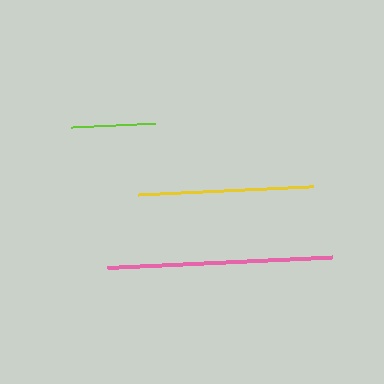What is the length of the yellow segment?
The yellow segment is approximately 175 pixels long.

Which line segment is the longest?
The pink line is the longest at approximately 225 pixels.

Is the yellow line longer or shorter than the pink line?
The pink line is longer than the yellow line.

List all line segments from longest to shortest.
From longest to shortest: pink, yellow, lime.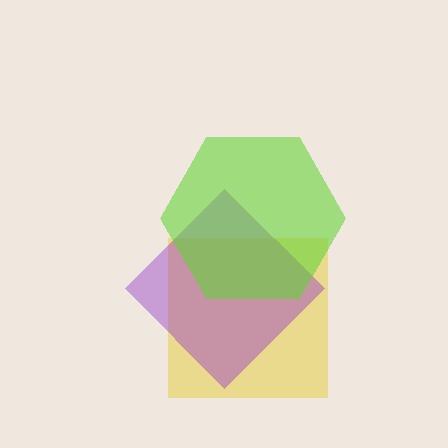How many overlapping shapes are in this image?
There are 3 overlapping shapes in the image.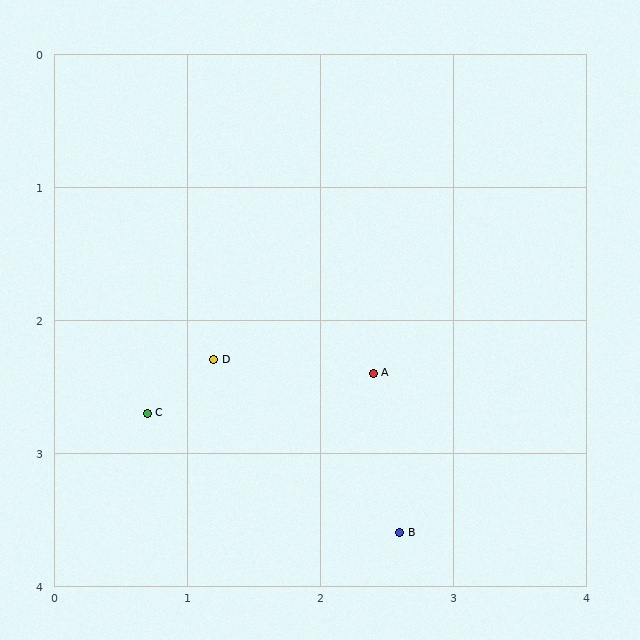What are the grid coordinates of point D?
Point D is at approximately (1.2, 2.3).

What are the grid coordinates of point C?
Point C is at approximately (0.7, 2.7).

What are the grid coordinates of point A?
Point A is at approximately (2.4, 2.4).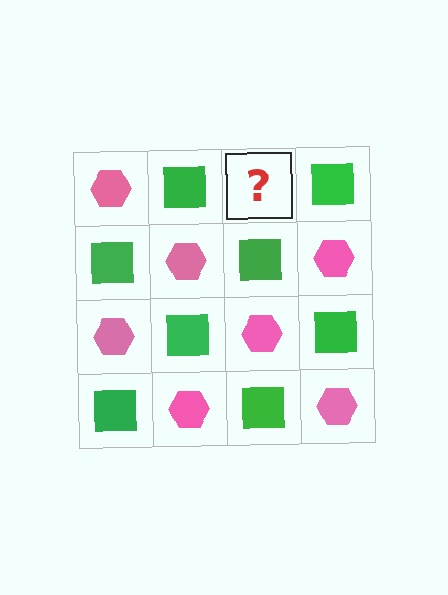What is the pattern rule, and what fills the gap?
The rule is that it alternates pink hexagon and green square in a checkerboard pattern. The gap should be filled with a pink hexagon.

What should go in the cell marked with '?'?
The missing cell should contain a pink hexagon.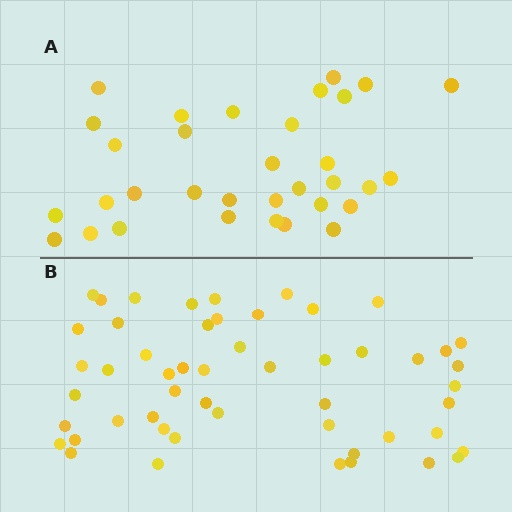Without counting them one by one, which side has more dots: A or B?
Region B (the bottom region) has more dots.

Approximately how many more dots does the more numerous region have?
Region B has approximately 20 more dots than region A.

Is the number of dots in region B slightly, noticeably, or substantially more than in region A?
Region B has substantially more. The ratio is roughly 1.6 to 1.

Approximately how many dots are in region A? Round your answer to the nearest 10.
About 30 dots. (The exact count is 33, which rounds to 30.)